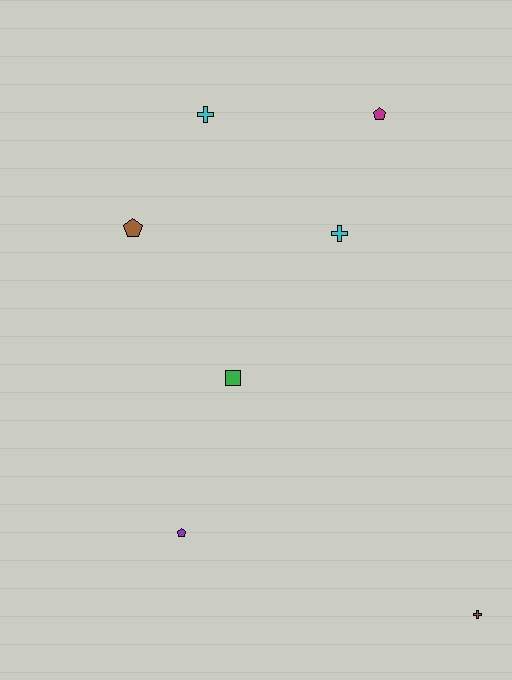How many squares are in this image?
There is 1 square.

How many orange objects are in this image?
There are no orange objects.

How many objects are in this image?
There are 7 objects.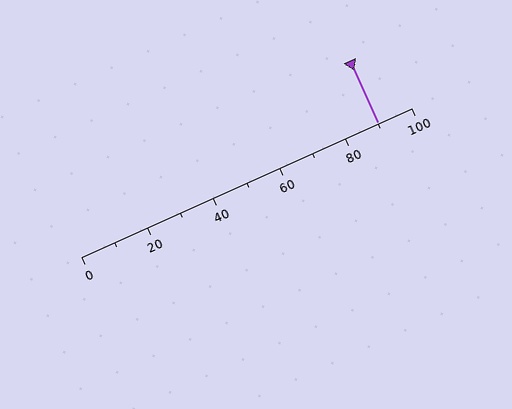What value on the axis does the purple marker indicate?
The marker indicates approximately 90.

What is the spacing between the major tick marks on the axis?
The major ticks are spaced 20 apart.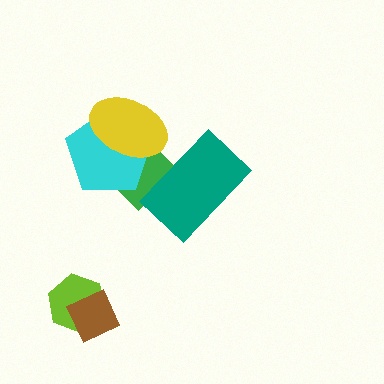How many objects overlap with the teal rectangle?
1 object overlaps with the teal rectangle.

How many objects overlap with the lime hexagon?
1 object overlaps with the lime hexagon.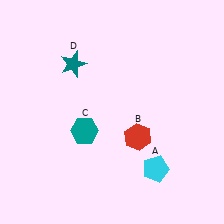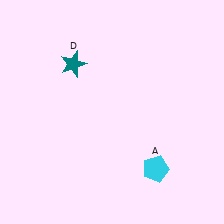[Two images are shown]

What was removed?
The teal hexagon (C), the red hexagon (B) were removed in Image 2.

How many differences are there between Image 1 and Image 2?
There are 2 differences between the two images.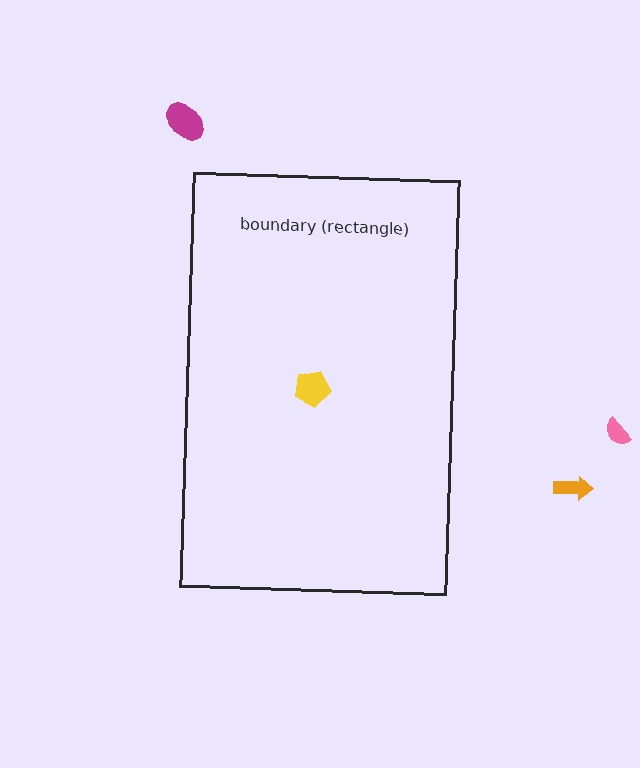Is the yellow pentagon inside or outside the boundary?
Inside.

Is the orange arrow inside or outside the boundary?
Outside.